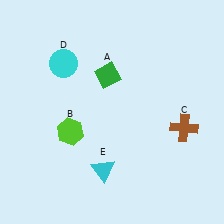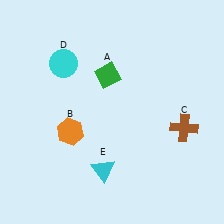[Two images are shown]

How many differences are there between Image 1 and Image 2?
There is 1 difference between the two images.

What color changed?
The hexagon (B) changed from lime in Image 1 to orange in Image 2.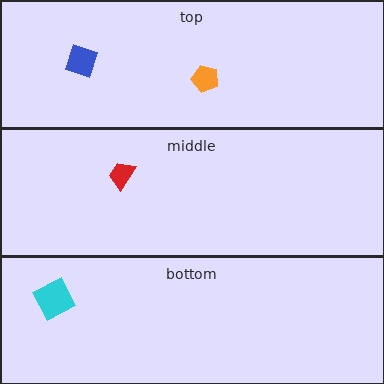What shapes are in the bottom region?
The cyan square.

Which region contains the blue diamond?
The top region.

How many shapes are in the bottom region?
1.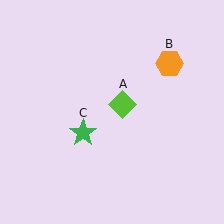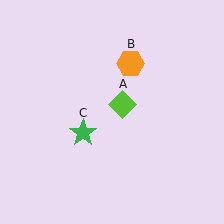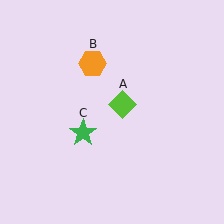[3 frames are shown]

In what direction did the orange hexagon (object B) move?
The orange hexagon (object B) moved left.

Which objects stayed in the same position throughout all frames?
Lime diamond (object A) and green star (object C) remained stationary.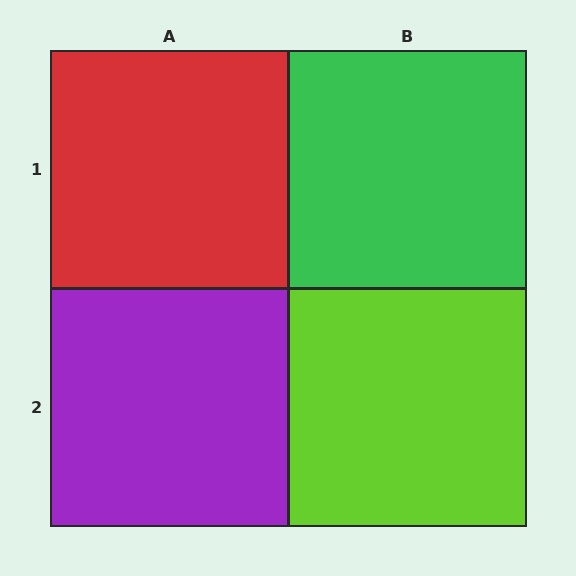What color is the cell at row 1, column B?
Green.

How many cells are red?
1 cell is red.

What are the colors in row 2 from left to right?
Purple, lime.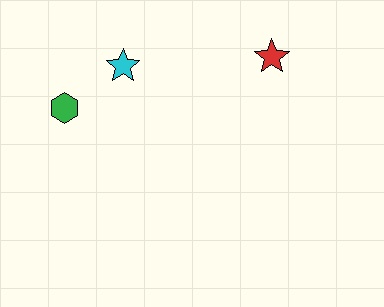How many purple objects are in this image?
There are no purple objects.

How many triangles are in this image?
There are no triangles.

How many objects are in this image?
There are 3 objects.